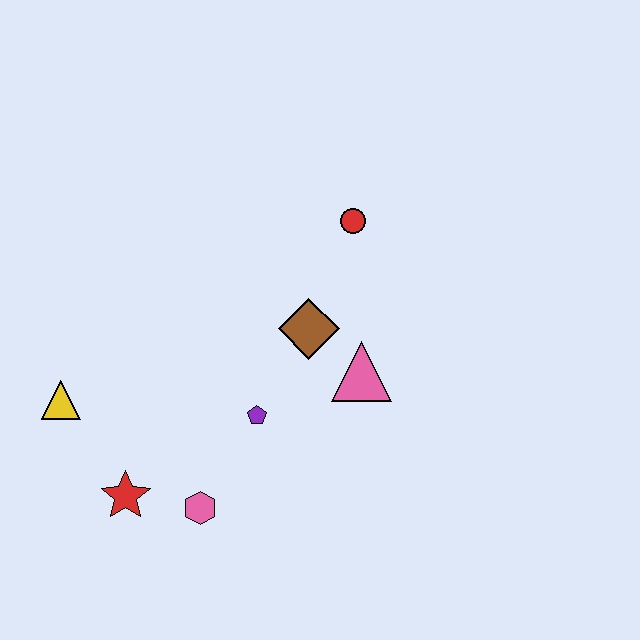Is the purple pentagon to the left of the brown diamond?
Yes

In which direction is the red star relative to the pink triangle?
The red star is to the left of the pink triangle.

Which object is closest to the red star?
The pink hexagon is closest to the red star.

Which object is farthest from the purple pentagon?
The red circle is farthest from the purple pentagon.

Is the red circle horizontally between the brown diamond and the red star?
No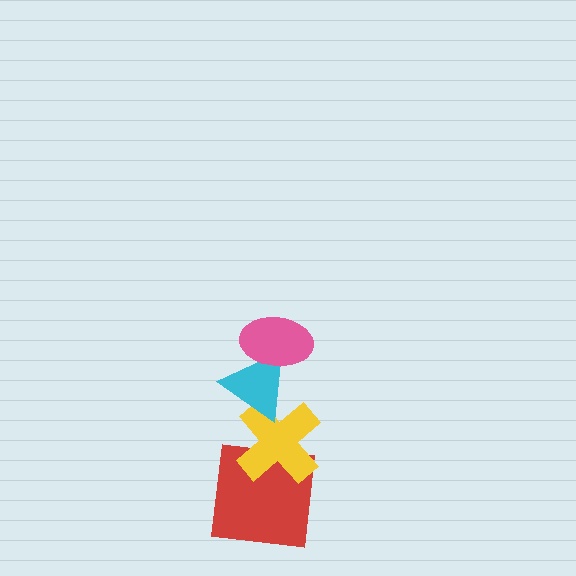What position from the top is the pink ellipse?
The pink ellipse is 1st from the top.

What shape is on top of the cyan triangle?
The pink ellipse is on top of the cyan triangle.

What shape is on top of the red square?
The yellow cross is on top of the red square.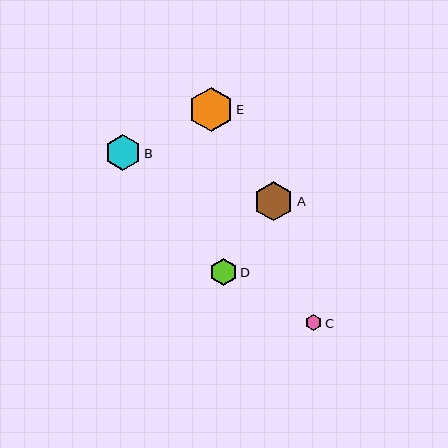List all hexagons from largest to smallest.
From largest to smallest: E, A, B, D, C.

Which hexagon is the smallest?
Hexagon C is the smallest with a size of approximately 16 pixels.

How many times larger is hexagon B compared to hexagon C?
Hexagon B is approximately 2.2 times the size of hexagon C.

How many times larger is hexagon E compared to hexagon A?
Hexagon E is approximately 1.1 times the size of hexagon A.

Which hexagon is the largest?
Hexagon E is the largest with a size of approximately 44 pixels.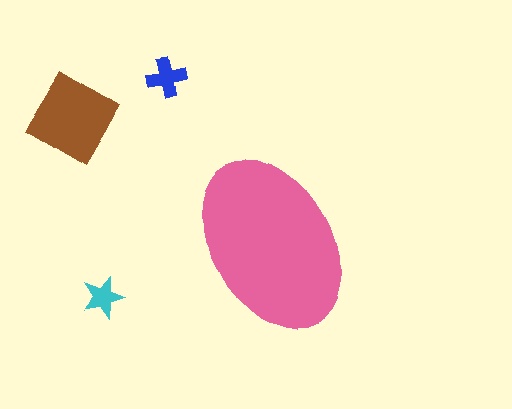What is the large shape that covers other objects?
A pink ellipse.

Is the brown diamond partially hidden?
No, the brown diamond is fully visible.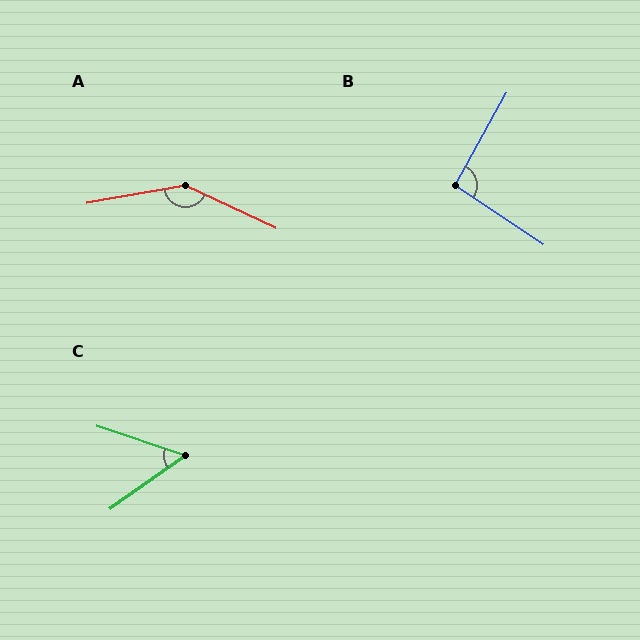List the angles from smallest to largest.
C (54°), B (95°), A (144°).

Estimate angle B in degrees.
Approximately 95 degrees.